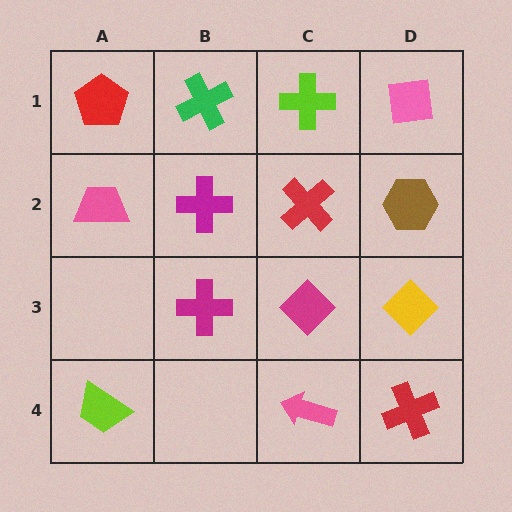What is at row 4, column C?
A pink arrow.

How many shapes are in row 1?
4 shapes.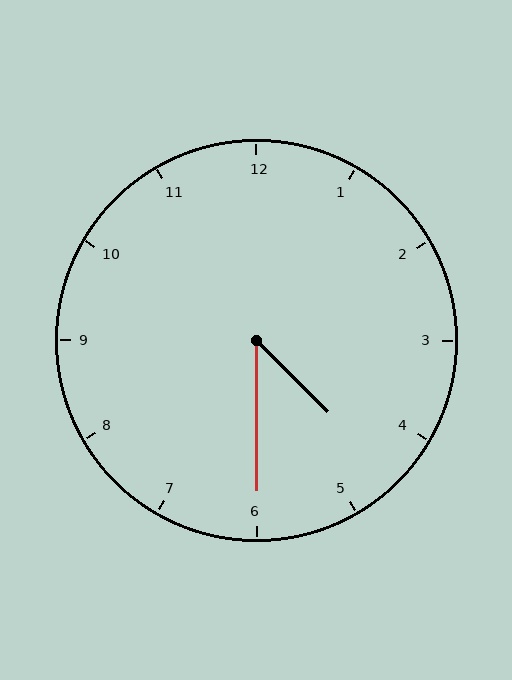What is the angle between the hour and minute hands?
Approximately 45 degrees.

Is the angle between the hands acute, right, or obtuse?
It is acute.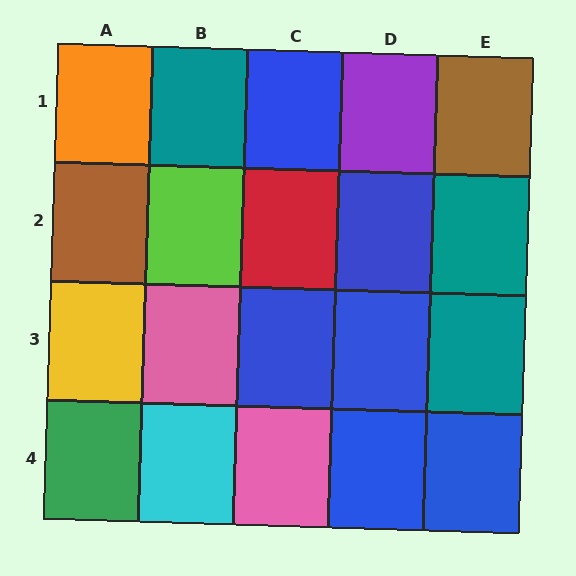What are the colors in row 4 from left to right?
Green, cyan, pink, blue, blue.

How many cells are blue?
6 cells are blue.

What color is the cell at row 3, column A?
Yellow.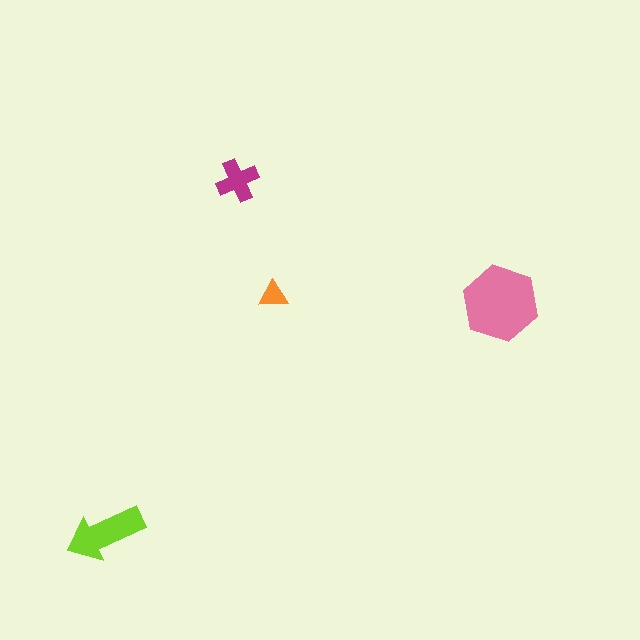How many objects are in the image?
There are 4 objects in the image.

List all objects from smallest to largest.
The orange triangle, the magenta cross, the lime arrow, the pink hexagon.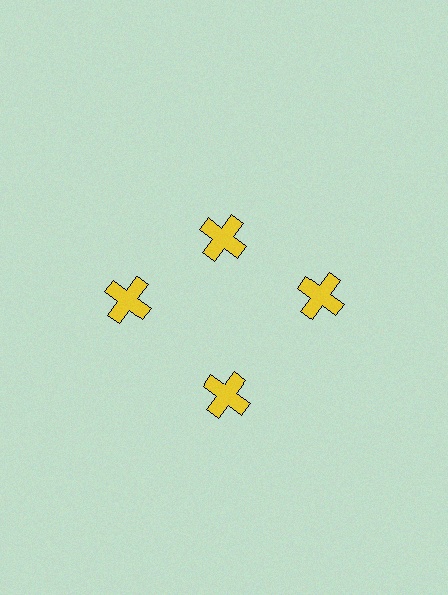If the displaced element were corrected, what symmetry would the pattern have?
It would have 4-fold rotational symmetry — the pattern would map onto itself every 90 degrees.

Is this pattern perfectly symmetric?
No. The 4 yellow crosses are arranged in a ring, but one element near the 12 o'clock position is pulled inward toward the center, breaking the 4-fold rotational symmetry.